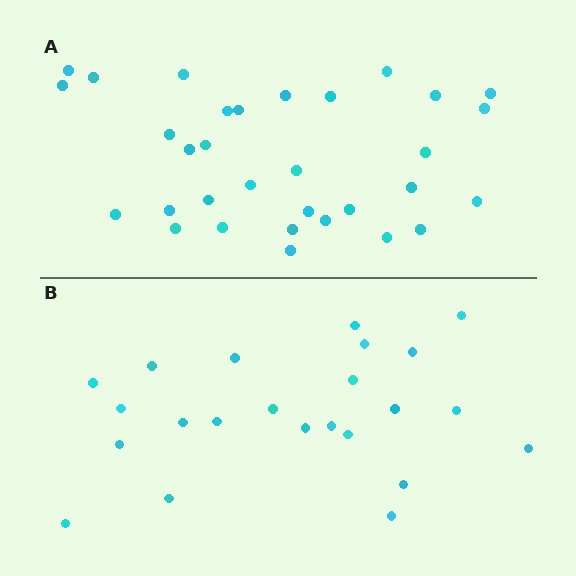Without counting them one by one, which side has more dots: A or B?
Region A (the top region) has more dots.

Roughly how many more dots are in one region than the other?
Region A has roughly 8 or so more dots than region B.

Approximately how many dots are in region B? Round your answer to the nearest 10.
About 20 dots. (The exact count is 23, which rounds to 20.)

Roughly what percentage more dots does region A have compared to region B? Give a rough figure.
About 40% more.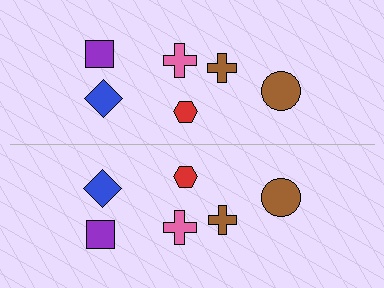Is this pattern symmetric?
Yes, this pattern has bilateral (reflection) symmetry.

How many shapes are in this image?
There are 12 shapes in this image.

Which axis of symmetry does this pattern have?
The pattern has a horizontal axis of symmetry running through the center of the image.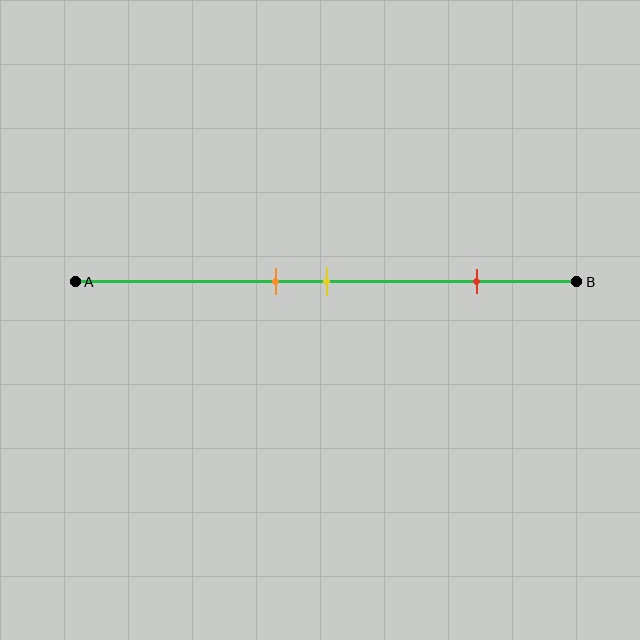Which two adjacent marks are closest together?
The orange and yellow marks are the closest adjacent pair.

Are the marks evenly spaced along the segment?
No, the marks are not evenly spaced.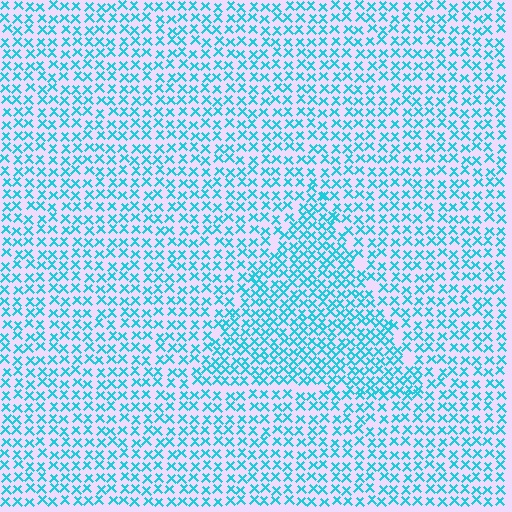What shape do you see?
I see a triangle.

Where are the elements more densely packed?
The elements are more densely packed inside the triangle boundary.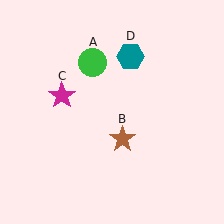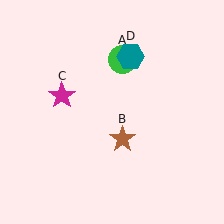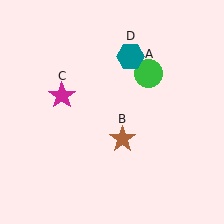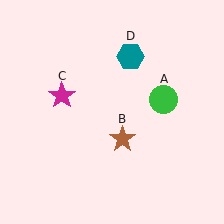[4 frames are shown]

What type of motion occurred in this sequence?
The green circle (object A) rotated clockwise around the center of the scene.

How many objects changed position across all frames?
1 object changed position: green circle (object A).